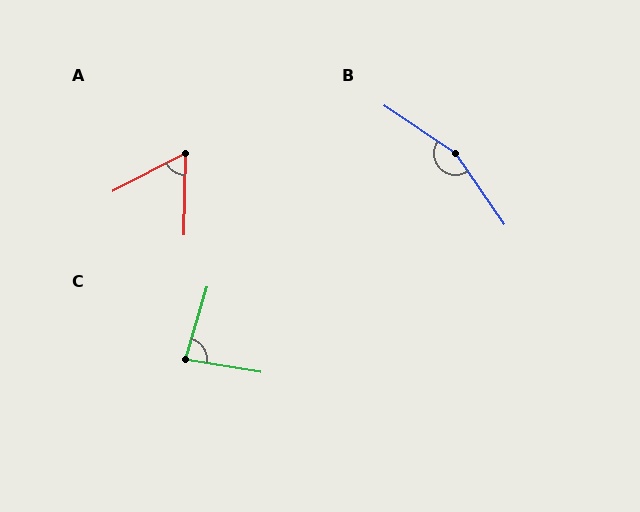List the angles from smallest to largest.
A (62°), C (83°), B (159°).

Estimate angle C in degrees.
Approximately 83 degrees.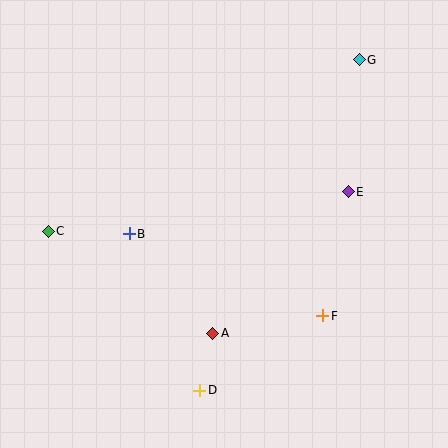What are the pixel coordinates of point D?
Point D is at (200, 390).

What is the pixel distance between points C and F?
The distance between C and F is 287 pixels.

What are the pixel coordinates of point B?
Point B is at (129, 234).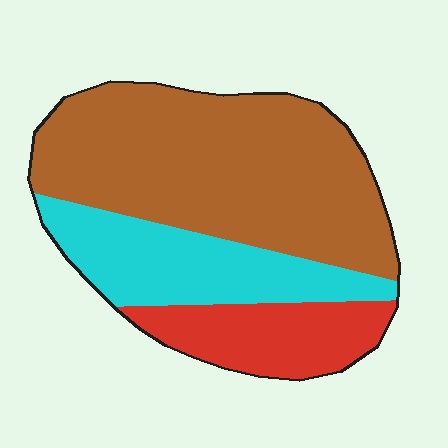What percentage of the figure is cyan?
Cyan takes up about one quarter (1/4) of the figure.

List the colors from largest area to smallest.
From largest to smallest: brown, cyan, red.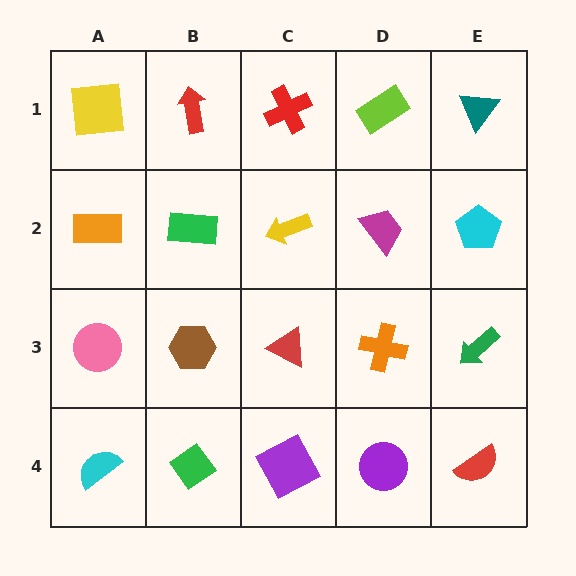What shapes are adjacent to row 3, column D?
A magenta trapezoid (row 2, column D), a purple circle (row 4, column D), a red triangle (row 3, column C), a green arrow (row 3, column E).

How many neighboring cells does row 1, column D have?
3.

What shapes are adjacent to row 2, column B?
A red arrow (row 1, column B), a brown hexagon (row 3, column B), an orange rectangle (row 2, column A), a yellow arrow (row 2, column C).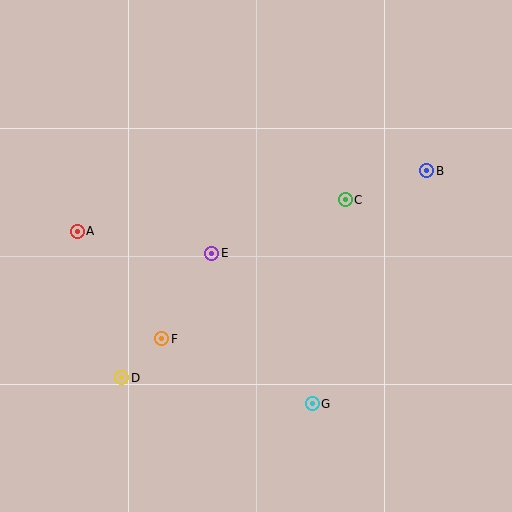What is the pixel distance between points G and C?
The distance between G and C is 207 pixels.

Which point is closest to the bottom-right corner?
Point G is closest to the bottom-right corner.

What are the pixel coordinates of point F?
Point F is at (162, 339).